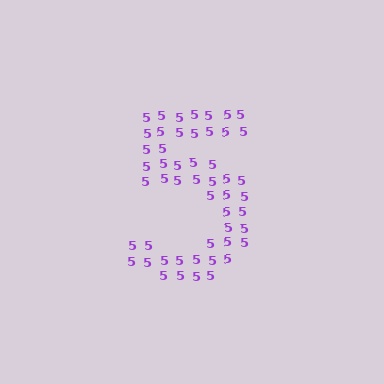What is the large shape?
The large shape is the digit 5.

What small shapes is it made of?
It is made of small digit 5's.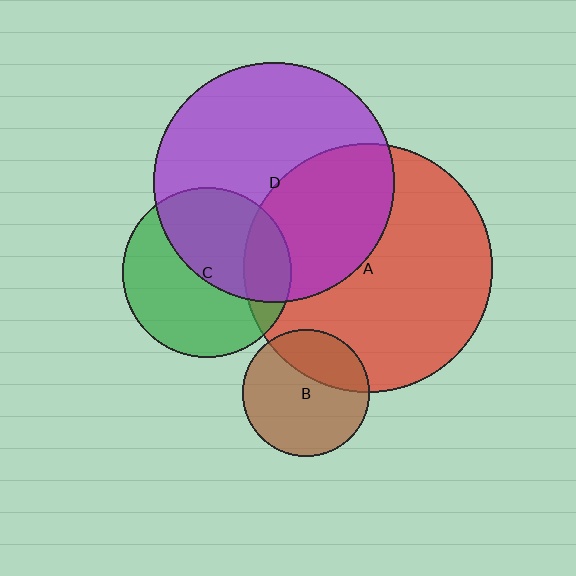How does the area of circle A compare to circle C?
Approximately 2.2 times.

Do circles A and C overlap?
Yes.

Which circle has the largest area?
Circle A (red).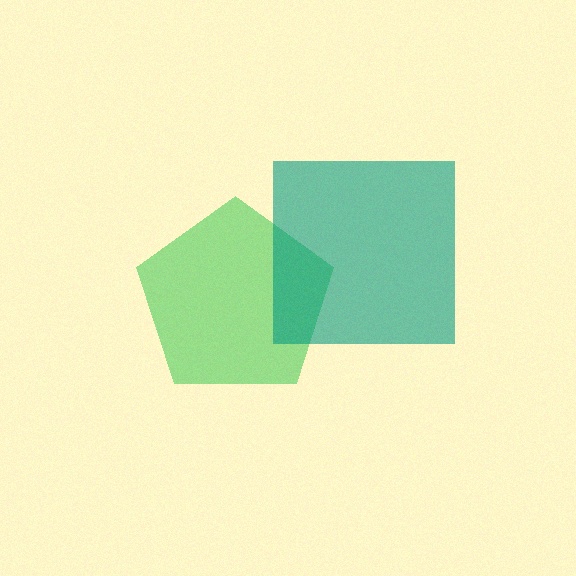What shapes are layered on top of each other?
The layered shapes are: a green pentagon, a teal square.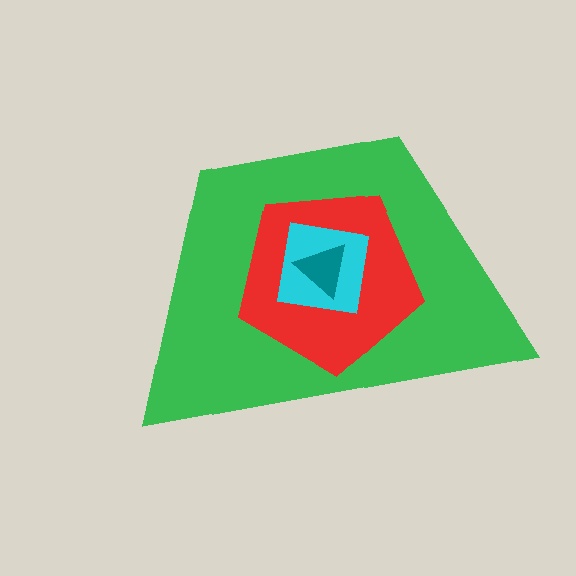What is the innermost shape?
The teal triangle.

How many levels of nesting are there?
4.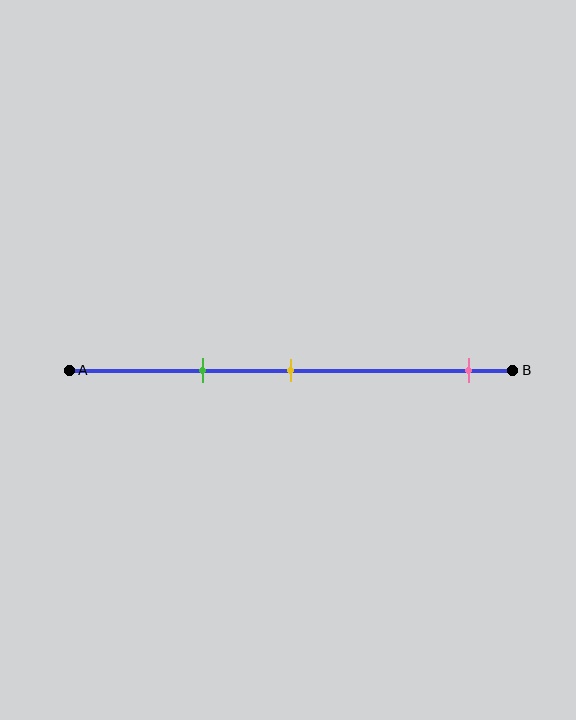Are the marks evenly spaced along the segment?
No, the marks are not evenly spaced.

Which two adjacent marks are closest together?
The green and yellow marks are the closest adjacent pair.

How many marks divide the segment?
There are 3 marks dividing the segment.